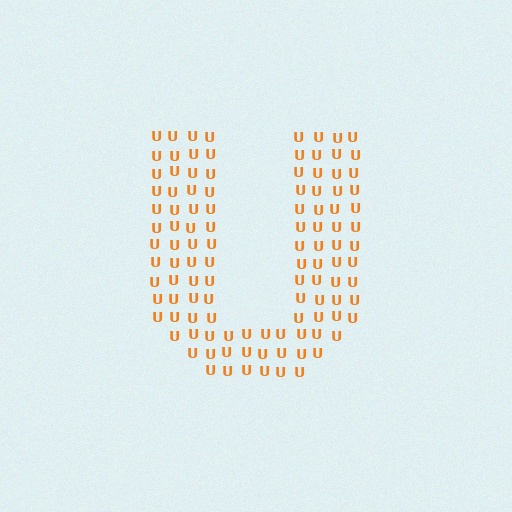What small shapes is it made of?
It is made of small letter U's.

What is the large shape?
The large shape is the letter U.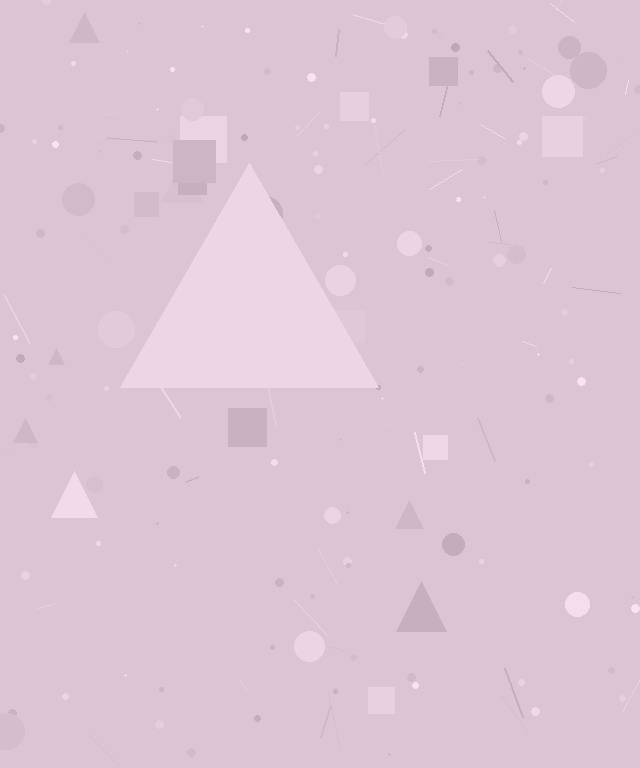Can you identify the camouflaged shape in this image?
The camouflaged shape is a triangle.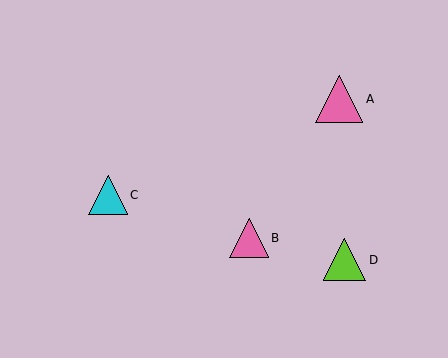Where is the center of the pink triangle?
The center of the pink triangle is at (339, 99).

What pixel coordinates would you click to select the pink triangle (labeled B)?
Click at (249, 238) to select the pink triangle B.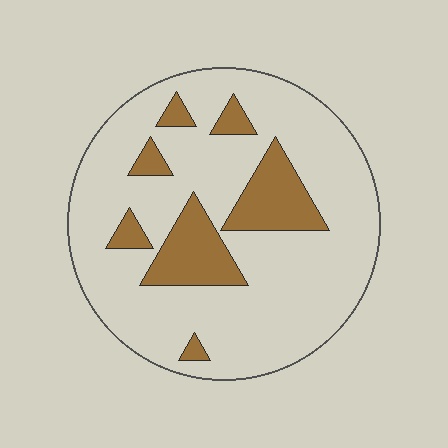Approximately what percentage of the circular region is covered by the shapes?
Approximately 20%.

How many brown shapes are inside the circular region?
7.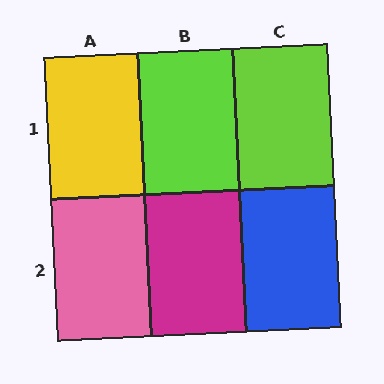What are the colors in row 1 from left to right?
Yellow, lime, lime.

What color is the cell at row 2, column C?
Blue.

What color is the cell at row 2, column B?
Magenta.